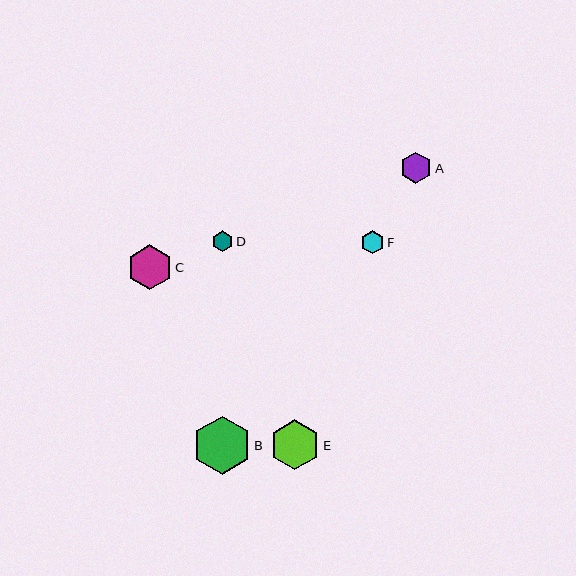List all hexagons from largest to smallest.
From largest to smallest: B, E, C, A, F, D.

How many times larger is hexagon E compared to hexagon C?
Hexagon E is approximately 1.1 times the size of hexagon C.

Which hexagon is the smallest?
Hexagon D is the smallest with a size of approximately 21 pixels.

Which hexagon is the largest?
Hexagon B is the largest with a size of approximately 58 pixels.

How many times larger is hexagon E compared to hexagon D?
Hexagon E is approximately 2.4 times the size of hexagon D.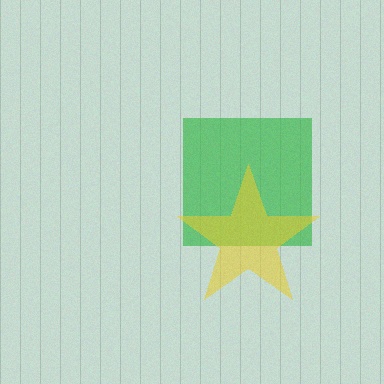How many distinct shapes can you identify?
There are 2 distinct shapes: a green square, a yellow star.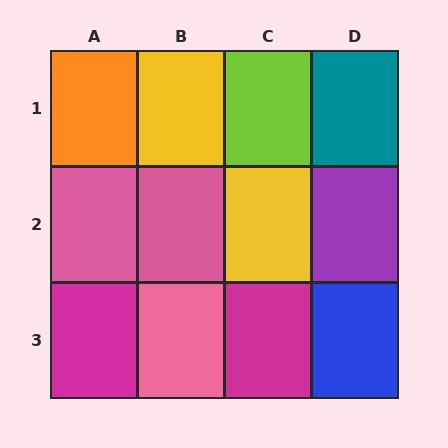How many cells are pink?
3 cells are pink.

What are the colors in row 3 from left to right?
Magenta, pink, magenta, blue.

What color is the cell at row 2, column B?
Pink.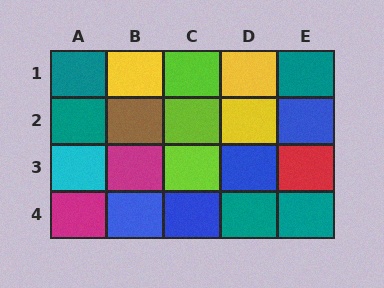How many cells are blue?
4 cells are blue.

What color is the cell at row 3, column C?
Lime.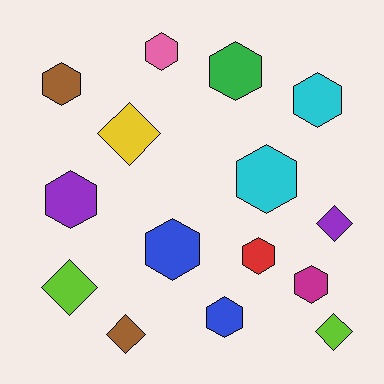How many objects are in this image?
There are 15 objects.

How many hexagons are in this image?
There are 10 hexagons.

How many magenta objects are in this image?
There is 1 magenta object.